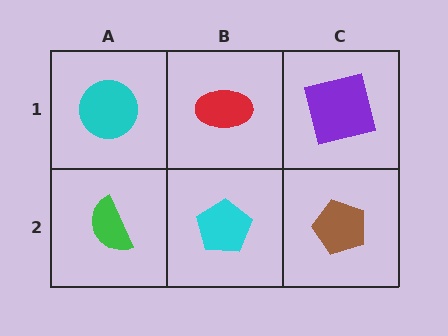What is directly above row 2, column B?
A red ellipse.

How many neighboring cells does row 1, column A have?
2.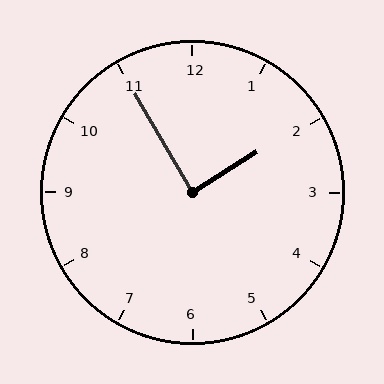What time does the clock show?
1:55.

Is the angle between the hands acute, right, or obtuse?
It is right.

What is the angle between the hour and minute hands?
Approximately 88 degrees.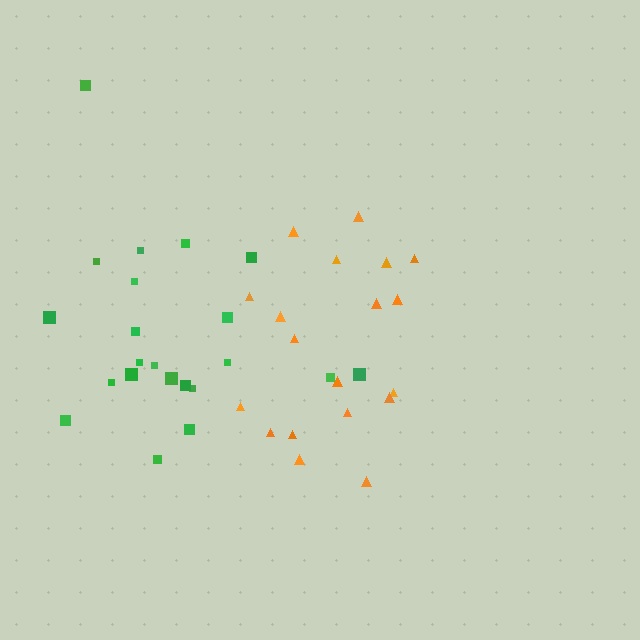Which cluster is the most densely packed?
Green.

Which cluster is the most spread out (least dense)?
Orange.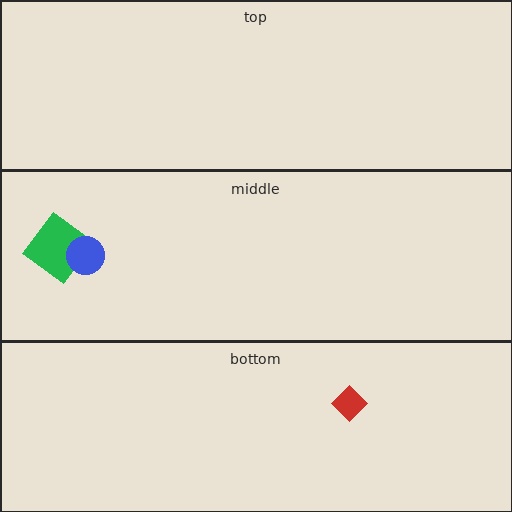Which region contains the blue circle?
The middle region.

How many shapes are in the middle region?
2.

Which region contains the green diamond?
The middle region.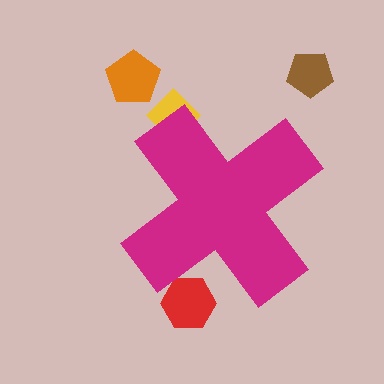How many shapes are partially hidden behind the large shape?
2 shapes are partially hidden.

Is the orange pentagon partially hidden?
No, the orange pentagon is fully visible.